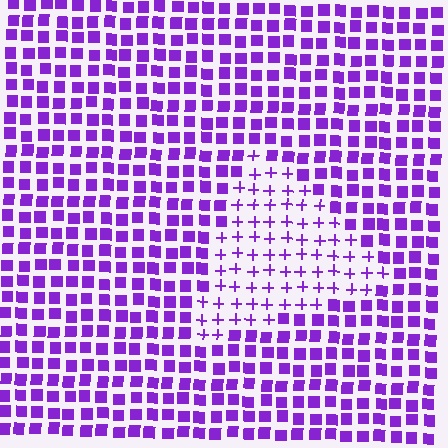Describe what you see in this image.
The image is filled with small purple elements arranged in a uniform grid. A triangle-shaped region contains plus signs, while the surrounding area contains squares. The boundary is defined purely by the change in element shape.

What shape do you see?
I see a triangle.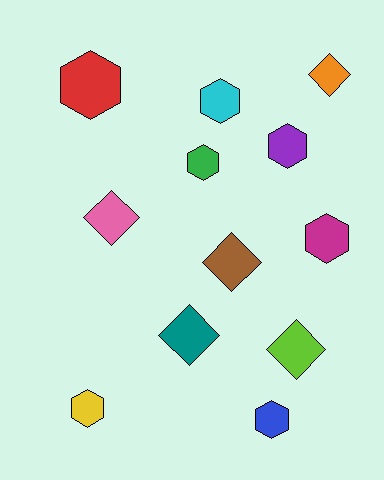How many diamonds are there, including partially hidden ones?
There are 5 diamonds.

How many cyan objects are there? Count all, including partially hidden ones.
There is 1 cyan object.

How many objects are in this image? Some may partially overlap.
There are 12 objects.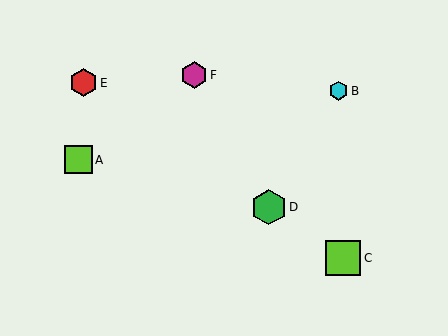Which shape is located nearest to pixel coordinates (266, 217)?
The green hexagon (labeled D) at (269, 207) is nearest to that location.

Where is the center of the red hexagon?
The center of the red hexagon is at (83, 83).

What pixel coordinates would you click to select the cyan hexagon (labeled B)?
Click at (338, 91) to select the cyan hexagon B.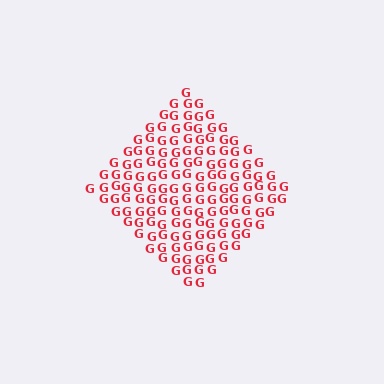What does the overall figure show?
The overall figure shows a diamond.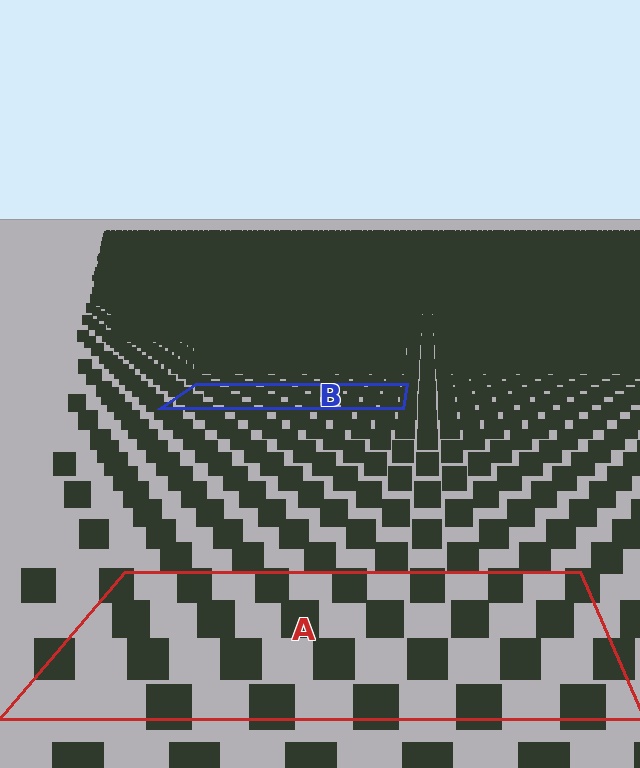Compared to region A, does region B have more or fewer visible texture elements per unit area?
Region B has more texture elements per unit area — they are packed more densely because it is farther away.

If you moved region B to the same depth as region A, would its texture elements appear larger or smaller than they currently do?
They would appear larger. At a closer depth, the same texture elements are projected at a bigger on-screen size.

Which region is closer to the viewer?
Region A is closer. The texture elements there are larger and more spread out.